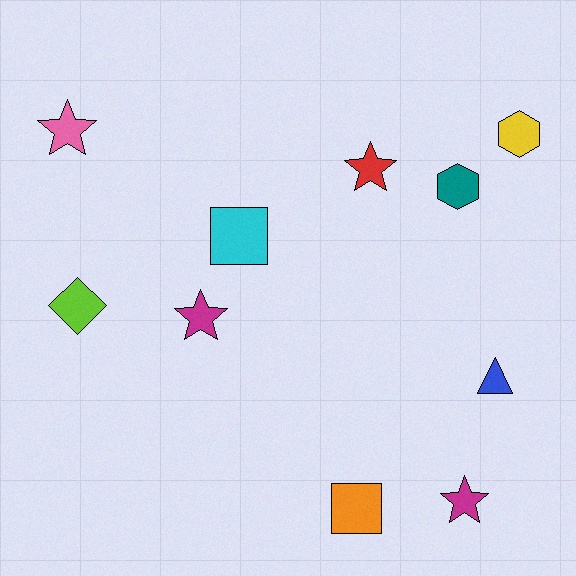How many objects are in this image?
There are 10 objects.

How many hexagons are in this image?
There are 2 hexagons.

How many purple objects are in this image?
There are no purple objects.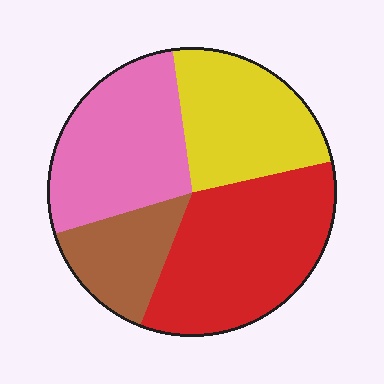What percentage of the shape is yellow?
Yellow covers about 25% of the shape.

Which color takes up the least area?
Brown, at roughly 15%.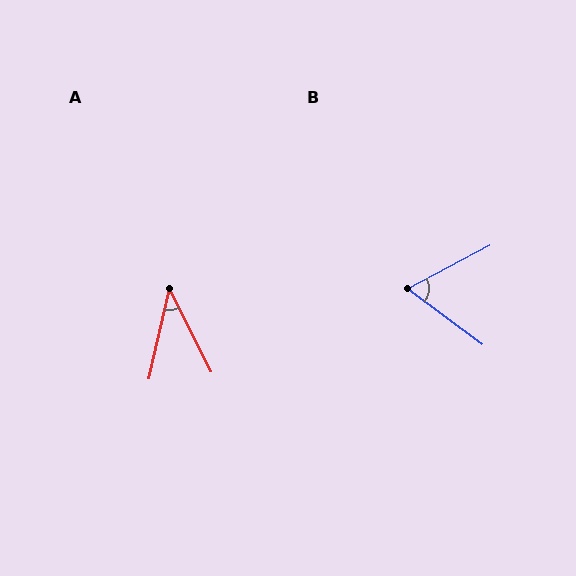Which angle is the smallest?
A, at approximately 39 degrees.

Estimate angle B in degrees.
Approximately 64 degrees.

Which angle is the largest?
B, at approximately 64 degrees.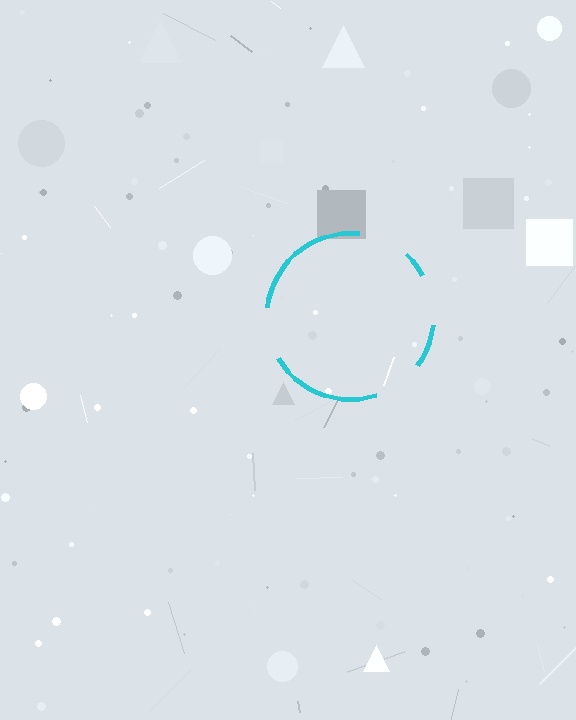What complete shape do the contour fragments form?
The contour fragments form a circle.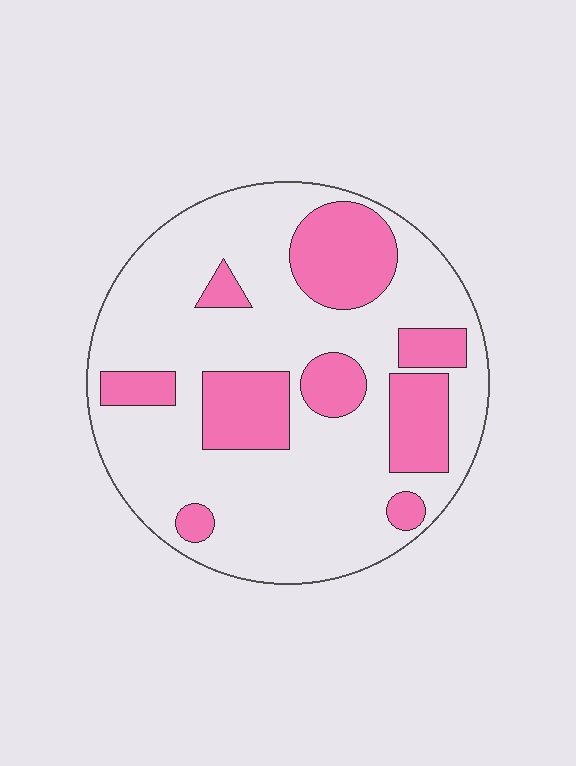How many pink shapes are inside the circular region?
9.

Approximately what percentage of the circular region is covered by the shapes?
Approximately 25%.